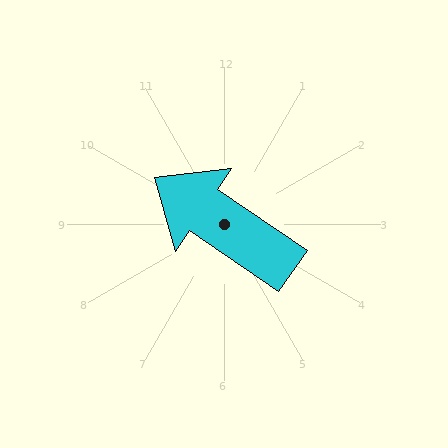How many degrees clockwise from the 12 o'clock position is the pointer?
Approximately 304 degrees.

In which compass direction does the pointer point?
Northwest.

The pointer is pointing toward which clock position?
Roughly 10 o'clock.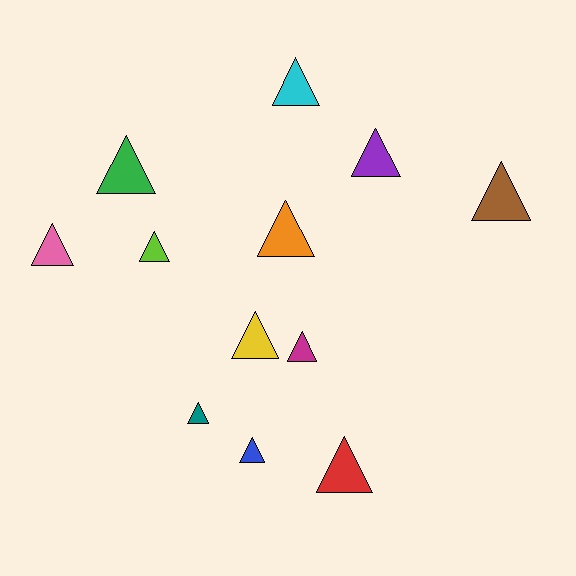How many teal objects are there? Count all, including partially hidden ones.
There is 1 teal object.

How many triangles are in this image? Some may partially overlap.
There are 12 triangles.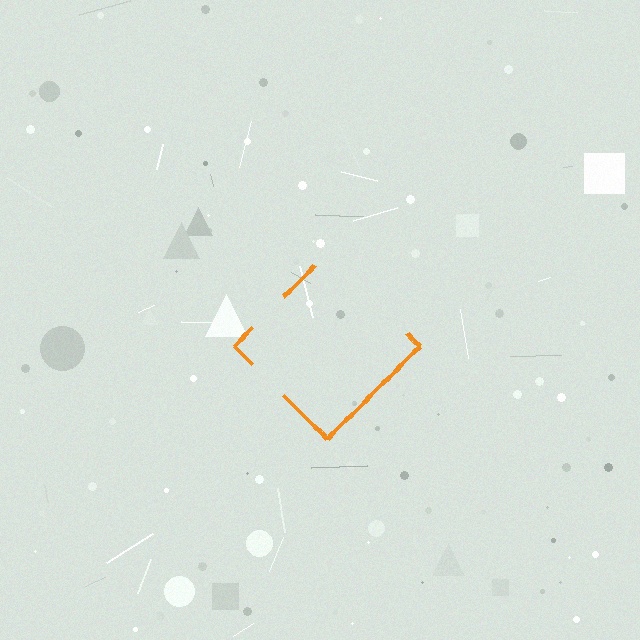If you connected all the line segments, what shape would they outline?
They would outline a diamond.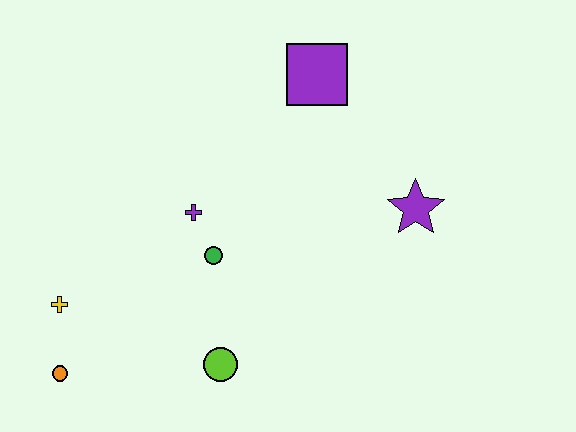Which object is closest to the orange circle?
The yellow cross is closest to the orange circle.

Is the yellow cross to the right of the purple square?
No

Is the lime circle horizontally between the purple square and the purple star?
No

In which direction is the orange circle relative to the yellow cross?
The orange circle is below the yellow cross.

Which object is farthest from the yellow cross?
The purple star is farthest from the yellow cross.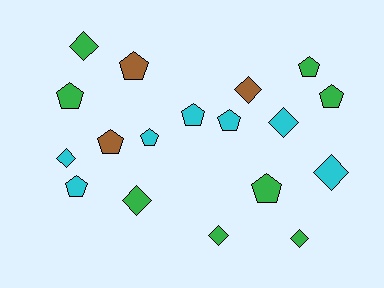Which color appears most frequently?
Green, with 8 objects.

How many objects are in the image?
There are 18 objects.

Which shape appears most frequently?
Pentagon, with 10 objects.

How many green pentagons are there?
There are 4 green pentagons.